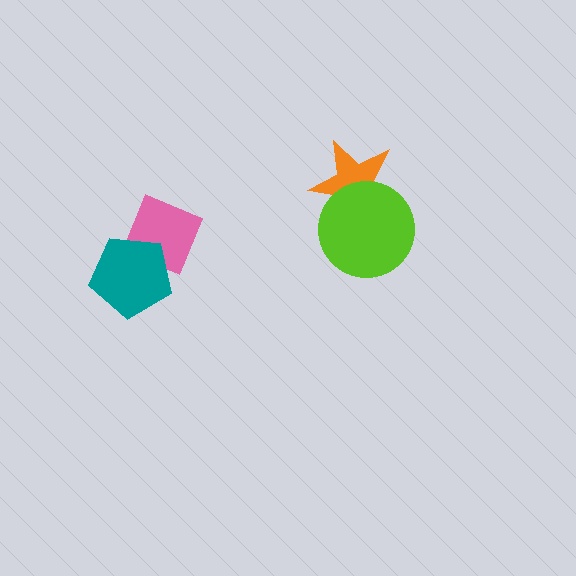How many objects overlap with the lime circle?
1 object overlaps with the lime circle.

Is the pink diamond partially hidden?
Yes, it is partially covered by another shape.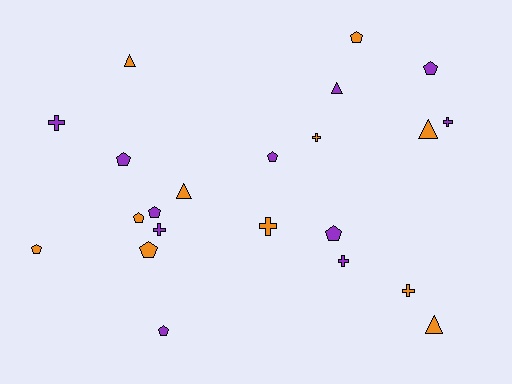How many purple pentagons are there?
There are 6 purple pentagons.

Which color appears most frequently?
Orange, with 11 objects.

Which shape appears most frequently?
Pentagon, with 10 objects.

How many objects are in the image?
There are 22 objects.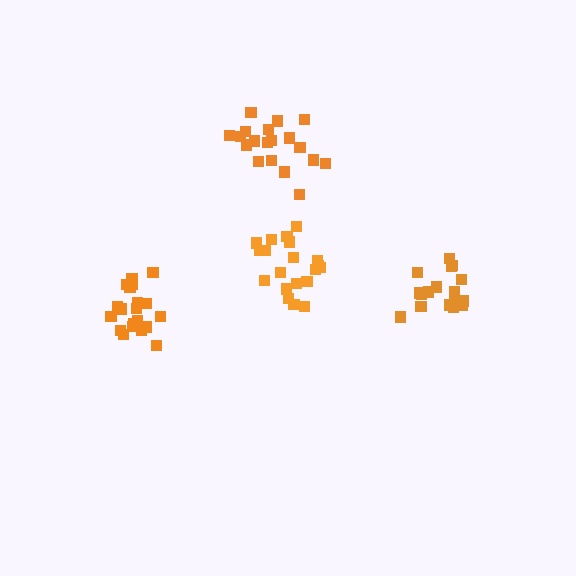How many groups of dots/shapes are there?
There are 4 groups.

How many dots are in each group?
Group 1: 17 dots, Group 2: 21 dots, Group 3: 19 dots, Group 4: 20 dots (77 total).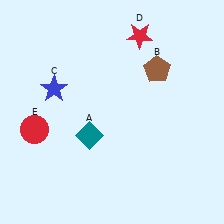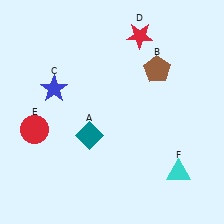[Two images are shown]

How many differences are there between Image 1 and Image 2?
There is 1 difference between the two images.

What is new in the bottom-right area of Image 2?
A cyan triangle (F) was added in the bottom-right area of Image 2.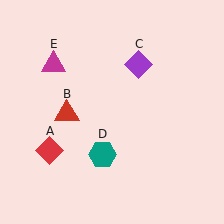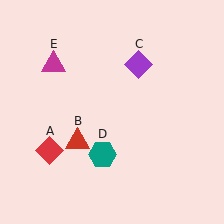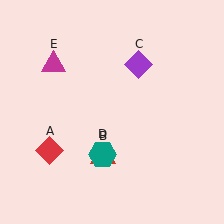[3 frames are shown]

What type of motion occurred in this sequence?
The red triangle (object B) rotated counterclockwise around the center of the scene.